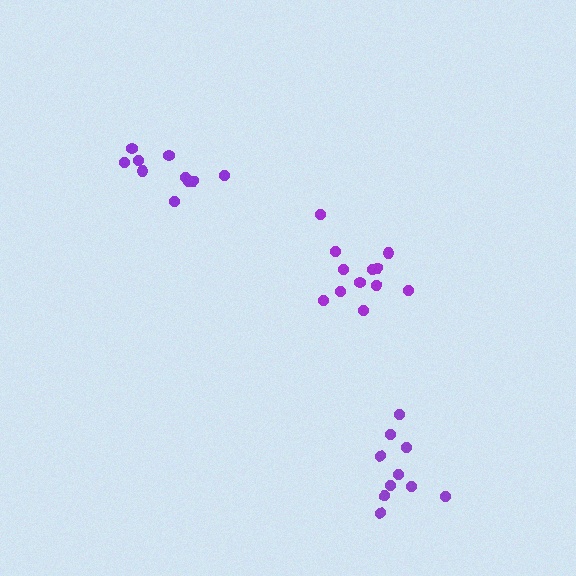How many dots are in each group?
Group 1: 10 dots, Group 2: 12 dots, Group 3: 10 dots (32 total).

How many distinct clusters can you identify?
There are 3 distinct clusters.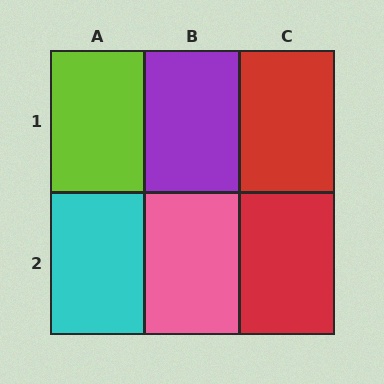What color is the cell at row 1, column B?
Purple.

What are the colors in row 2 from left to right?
Cyan, pink, red.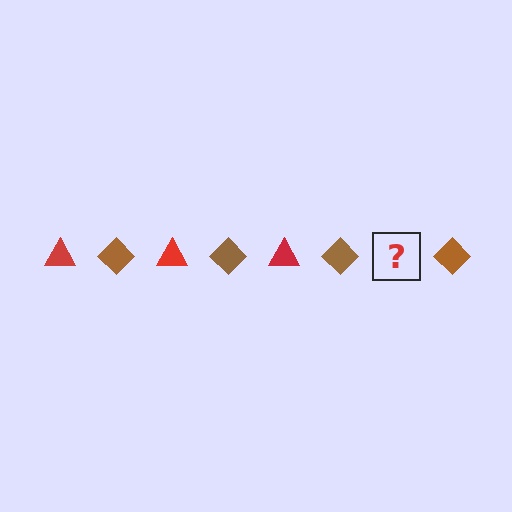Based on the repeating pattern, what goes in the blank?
The blank should be a red triangle.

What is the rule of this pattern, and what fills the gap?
The rule is that the pattern alternates between red triangle and brown diamond. The gap should be filled with a red triangle.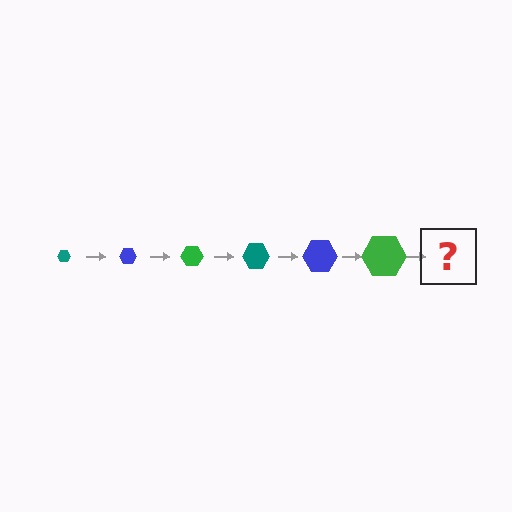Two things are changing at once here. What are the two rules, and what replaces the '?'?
The two rules are that the hexagon grows larger each step and the color cycles through teal, blue, and green. The '?' should be a teal hexagon, larger than the previous one.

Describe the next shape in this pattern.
It should be a teal hexagon, larger than the previous one.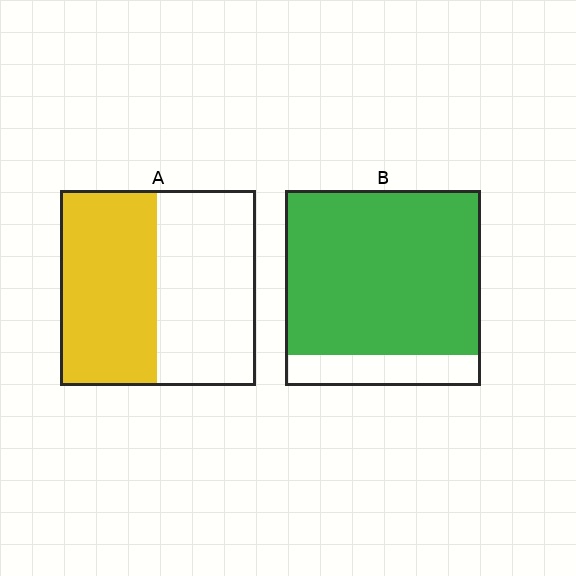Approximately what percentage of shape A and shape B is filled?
A is approximately 50% and B is approximately 85%.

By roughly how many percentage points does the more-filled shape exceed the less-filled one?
By roughly 35 percentage points (B over A).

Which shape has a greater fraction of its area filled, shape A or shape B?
Shape B.